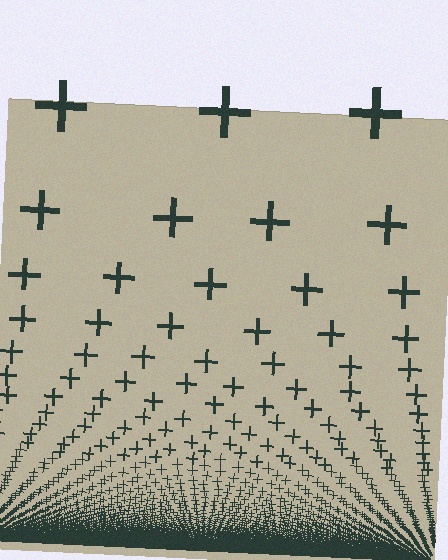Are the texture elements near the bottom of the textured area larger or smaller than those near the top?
Smaller. The gradient is inverted — elements near the bottom are smaller and denser.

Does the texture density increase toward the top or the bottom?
Density increases toward the bottom.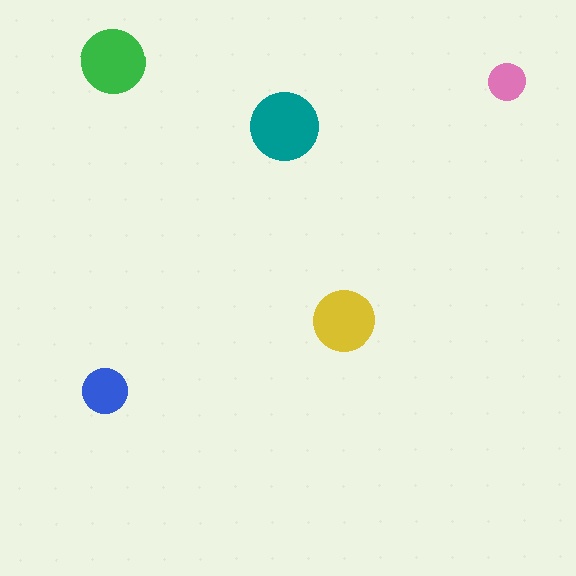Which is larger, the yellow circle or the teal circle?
The teal one.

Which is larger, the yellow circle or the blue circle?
The yellow one.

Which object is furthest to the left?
The blue circle is leftmost.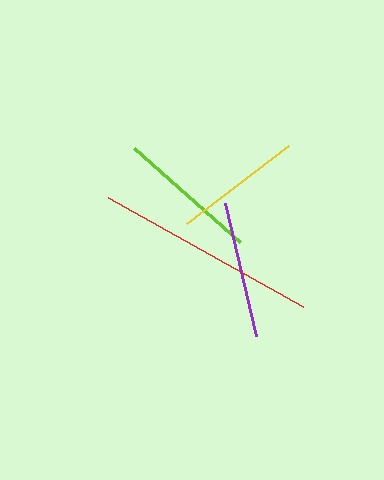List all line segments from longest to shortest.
From longest to shortest: red, lime, purple, yellow.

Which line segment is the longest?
The red line is the longest at approximately 224 pixels.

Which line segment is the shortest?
The yellow line is the shortest at approximately 129 pixels.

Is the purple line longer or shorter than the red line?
The red line is longer than the purple line.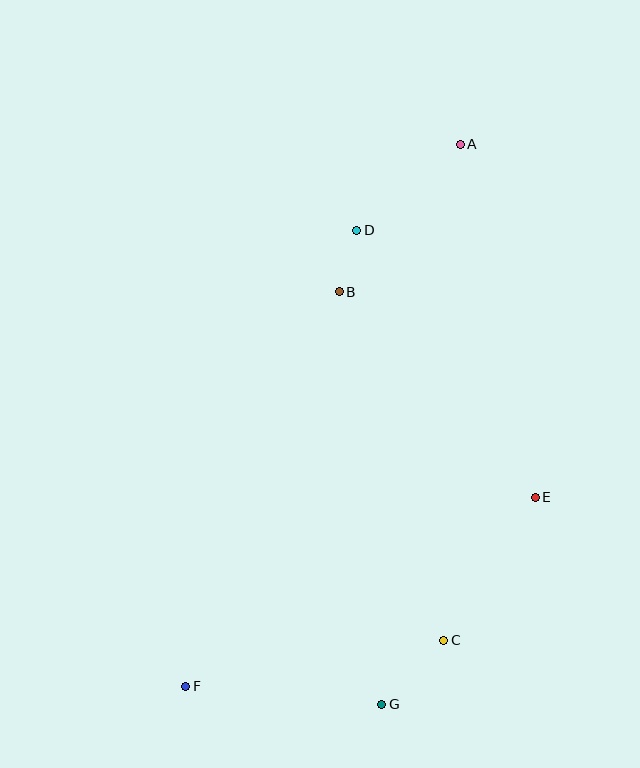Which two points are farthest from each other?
Points A and F are farthest from each other.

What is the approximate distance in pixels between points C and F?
The distance between C and F is approximately 262 pixels.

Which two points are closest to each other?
Points B and D are closest to each other.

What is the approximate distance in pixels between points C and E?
The distance between C and E is approximately 170 pixels.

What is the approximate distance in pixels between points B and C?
The distance between B and C is approximately 364 pixels.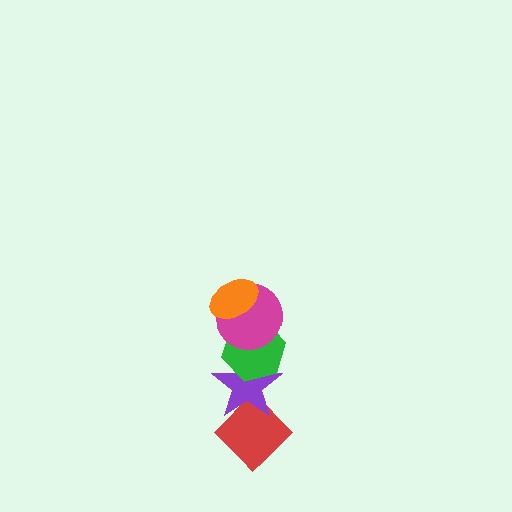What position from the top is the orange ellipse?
The orange ellipse is 1st from the top.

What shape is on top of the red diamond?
The purple star is on top of the red diamond.